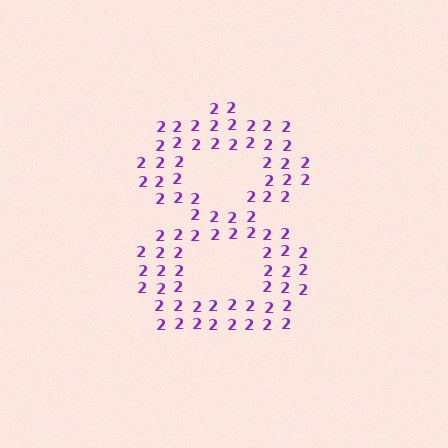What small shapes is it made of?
It is made of small digit 2's.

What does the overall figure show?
The overall figure shows the digit 8.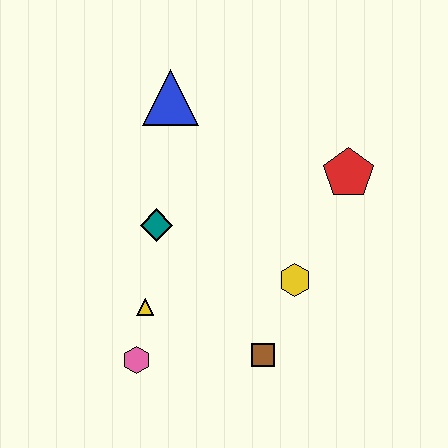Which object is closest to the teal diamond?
The yellow triangle is closest to the teal diamond.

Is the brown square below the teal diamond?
Yes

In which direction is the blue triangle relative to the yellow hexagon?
The blue triangle is above the yellow hexagon.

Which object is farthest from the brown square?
The blue triangle is farthest from the brown square.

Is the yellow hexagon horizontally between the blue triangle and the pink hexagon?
No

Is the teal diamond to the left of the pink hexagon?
No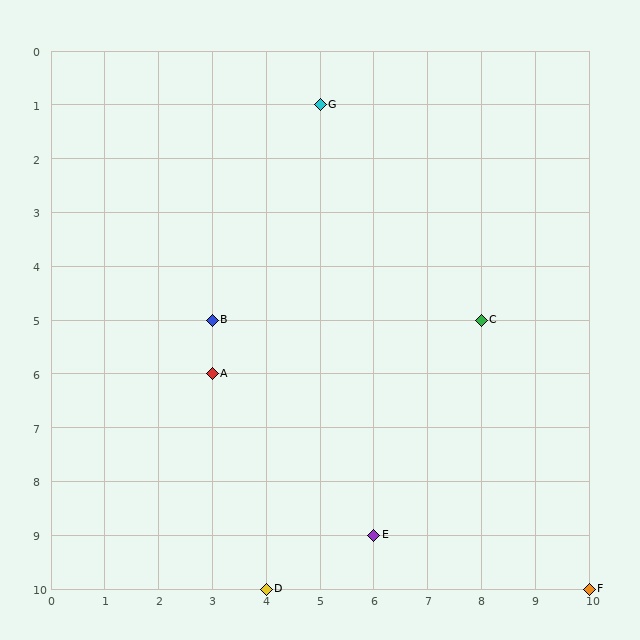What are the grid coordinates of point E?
Point E is at grid coordinates (6, 9).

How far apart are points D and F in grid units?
Points D and F are 6 columns apart.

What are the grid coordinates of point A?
Point A is at grid coordinates (3, 6).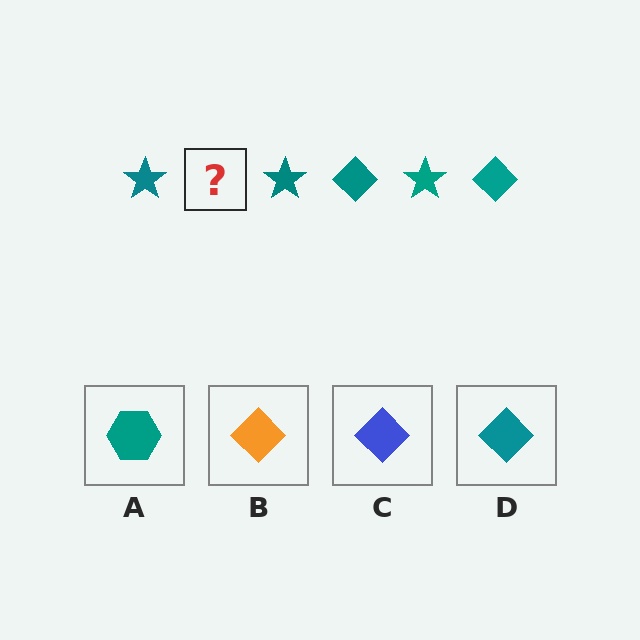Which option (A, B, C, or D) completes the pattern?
D.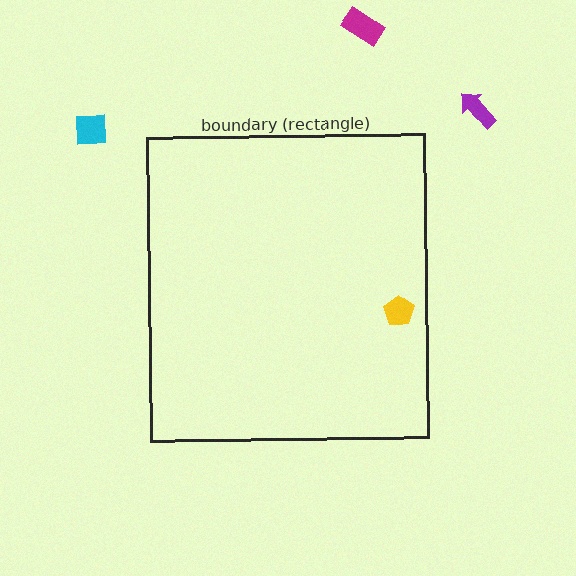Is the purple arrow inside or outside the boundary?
Outside.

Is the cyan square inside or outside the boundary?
Outside.